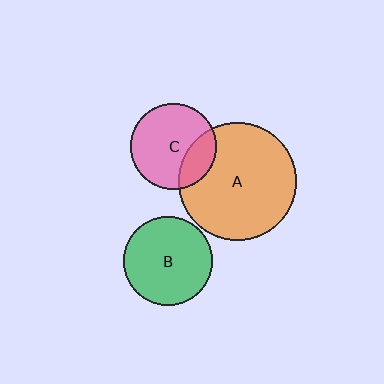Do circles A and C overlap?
Yes.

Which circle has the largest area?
Circle A (orange).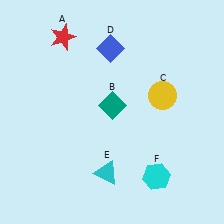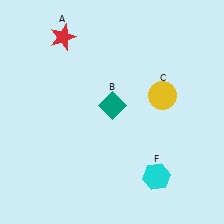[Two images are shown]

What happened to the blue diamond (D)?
The blue diamond (D) was removed in Image 2. It was in the top-left area of Image 1.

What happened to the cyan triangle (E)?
The cyan triangle (E) was removed in Image 2. It was in the bottom-left area of Image 1.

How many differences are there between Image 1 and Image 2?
There are 2 differences between the two images.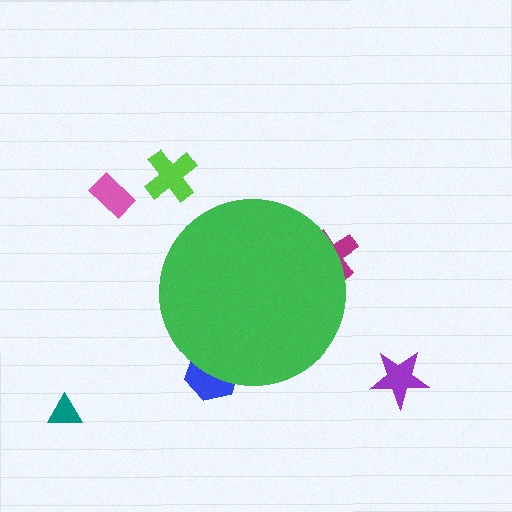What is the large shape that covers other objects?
A green circle.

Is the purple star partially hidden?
No, the purple star is fully visible.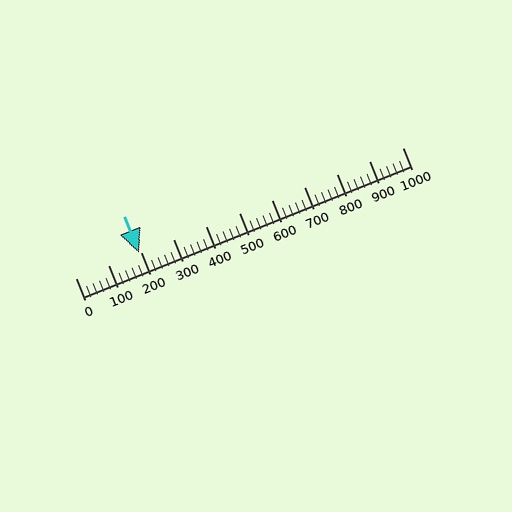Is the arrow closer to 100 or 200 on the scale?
The arrow is closer to 200.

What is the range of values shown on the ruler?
The ruler shows values from 0 to 1000.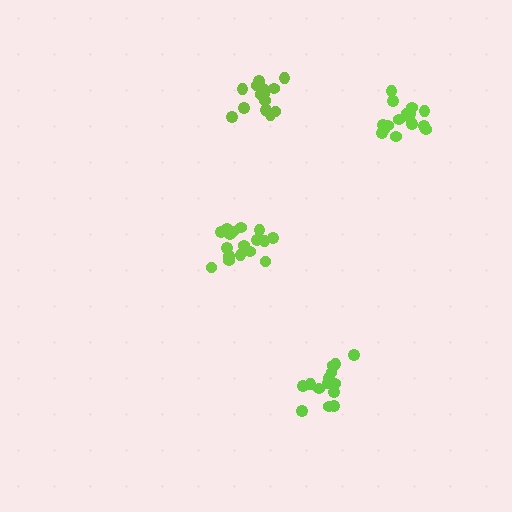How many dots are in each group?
Group 1: 14 dots, Group 2: 18 dots, Group 3: 16 dots, Group 4: 15 dots (63 total).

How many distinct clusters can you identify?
There are 4 distinct clusters.